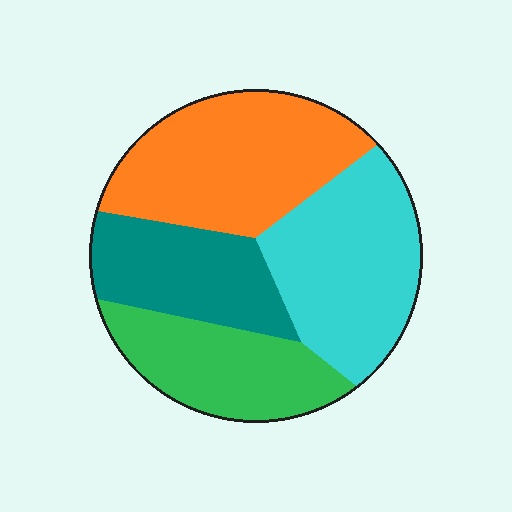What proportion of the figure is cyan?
Cyan takes up between a sixth and a third of the figure.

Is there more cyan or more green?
Cyan.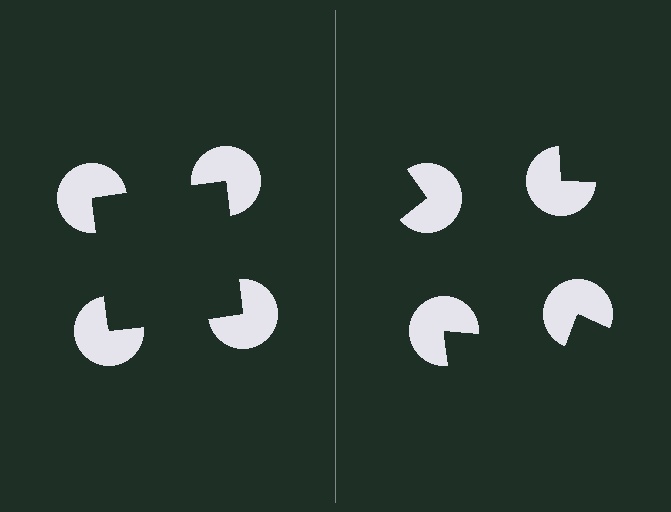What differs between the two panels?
The pac-man discs are positioned identically on both sides; only the wedge orientations differ. On the left they align to a square; on the right they are misaligned.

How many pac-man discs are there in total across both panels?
8 — 4 on each side.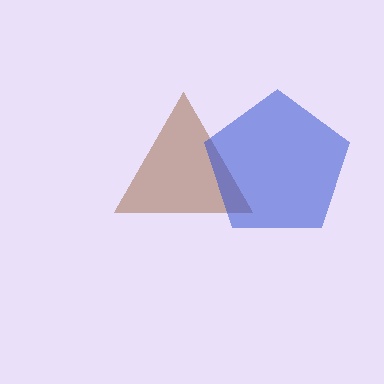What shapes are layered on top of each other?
The layered shapes are: a brown triangle, a blue pentagon.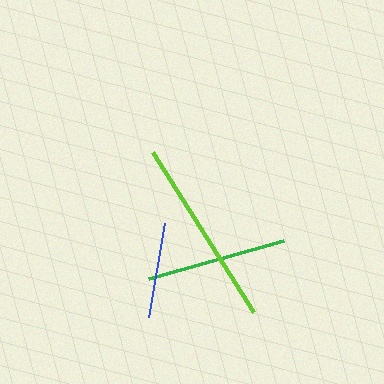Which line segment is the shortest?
The blue line is the shortest at approximately 96 pixels.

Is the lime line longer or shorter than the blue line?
The lime line is longer than the blue line.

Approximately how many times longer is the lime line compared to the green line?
The lime line is approximately 1.3 times the length of the green line.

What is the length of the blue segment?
The blue segment is approximately 96 pixels long.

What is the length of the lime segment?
The lime segment is approximately 190 pixels long.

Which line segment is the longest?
The lime line is the longest at approximately 190 pixels.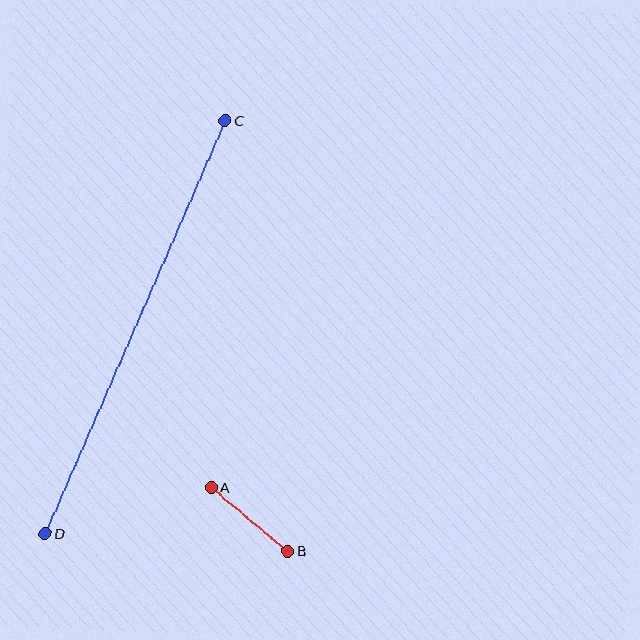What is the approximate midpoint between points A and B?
The midpoint is at approximately (249, 519) pixels.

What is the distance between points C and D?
The distance is approximately 450 pixels.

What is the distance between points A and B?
The distance is approximately 100 pixels.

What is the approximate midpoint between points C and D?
The midpoint is at approximately (135, 327) pixels.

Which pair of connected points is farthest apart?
Points C and D are farthest apart.